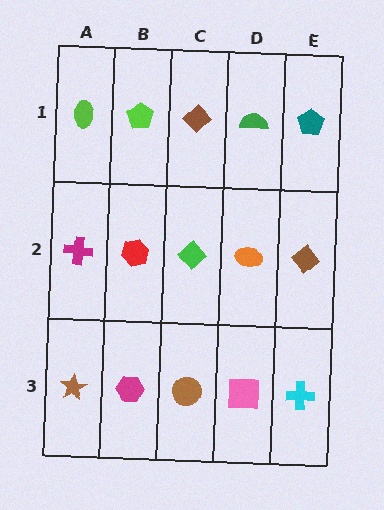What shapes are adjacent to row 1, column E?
A brown diamond (row 2, column E), a green semicircle (row 1, column D).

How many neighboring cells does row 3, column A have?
2.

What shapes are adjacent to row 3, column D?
An orange ellipse (row 2, column D), a brown circle (row 3, column C), a cyan cross (row 3, column E).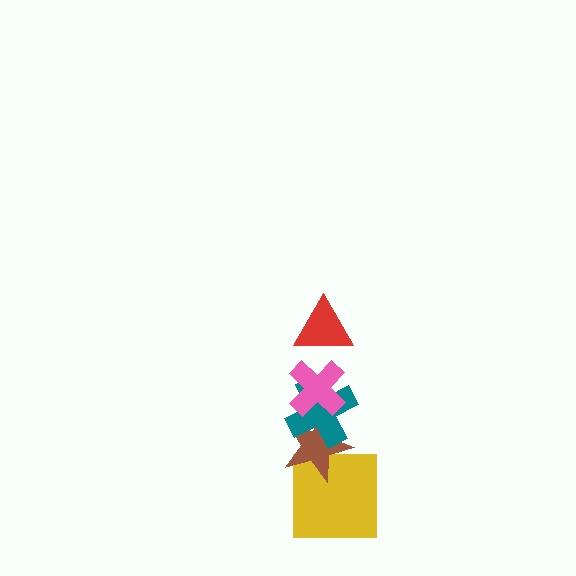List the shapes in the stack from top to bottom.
From top to bottom: the red triangle, the pink cross, the teal cross, the brown star, the yellow square.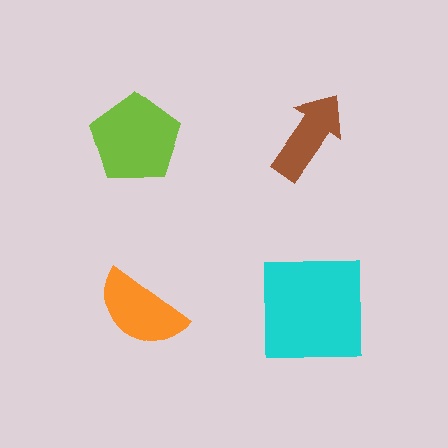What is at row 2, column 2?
A cyan square.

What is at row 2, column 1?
An orange semicircle.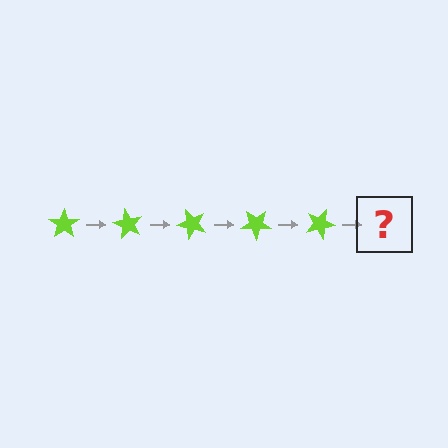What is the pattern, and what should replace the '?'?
The pattern is that the star rotates 60 degrees each step. The '?' should be a lime star rotated 300 degrees.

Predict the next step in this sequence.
The next step is a lime star rotated 300 degrees.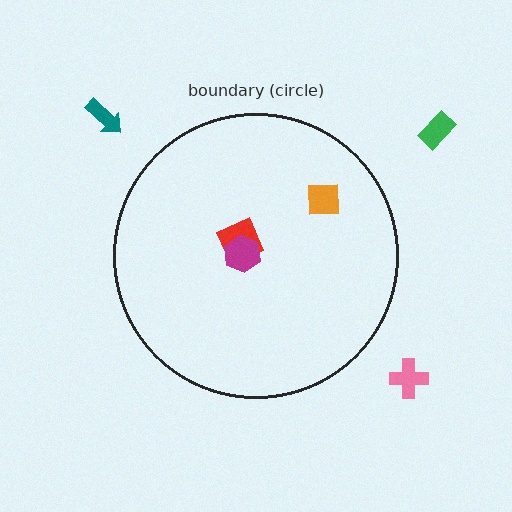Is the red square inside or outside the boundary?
Inside.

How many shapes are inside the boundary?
3 inside, 3 outside.